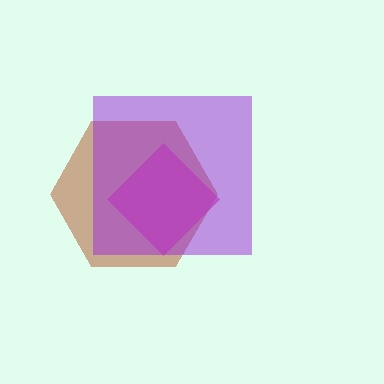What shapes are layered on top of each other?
The layered shapes are: a brown hexagon, a magenta diamond, a purple square.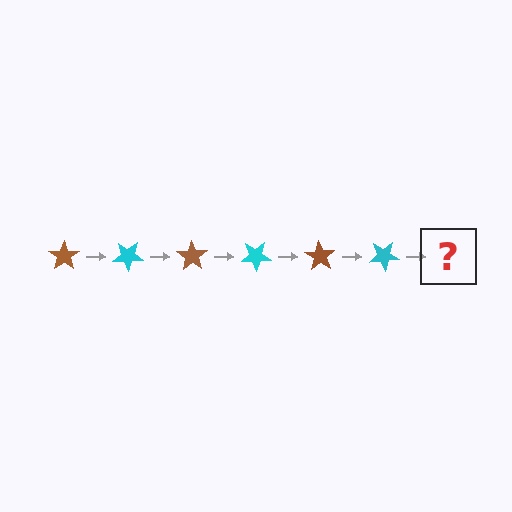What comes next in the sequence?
The next element should be a brown star, rotated 210 degrees from the start.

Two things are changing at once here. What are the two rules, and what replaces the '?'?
The two rules are that it rotates 35 degrees each step and the color cycles through brown and cyan. The '?' should be a brown star, rotated 210 degrees from the start.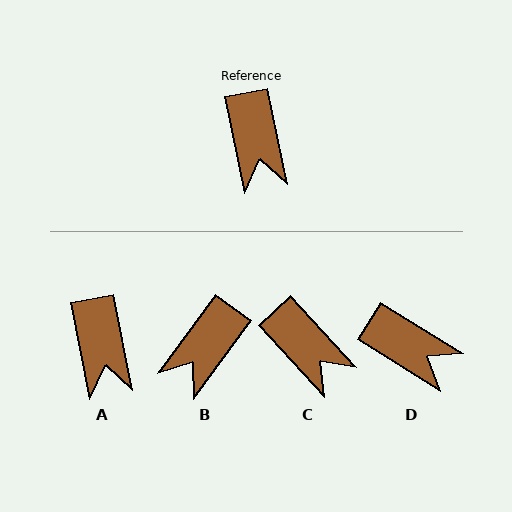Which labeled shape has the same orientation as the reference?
A.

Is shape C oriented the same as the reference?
No, it is off by about 31 degrees.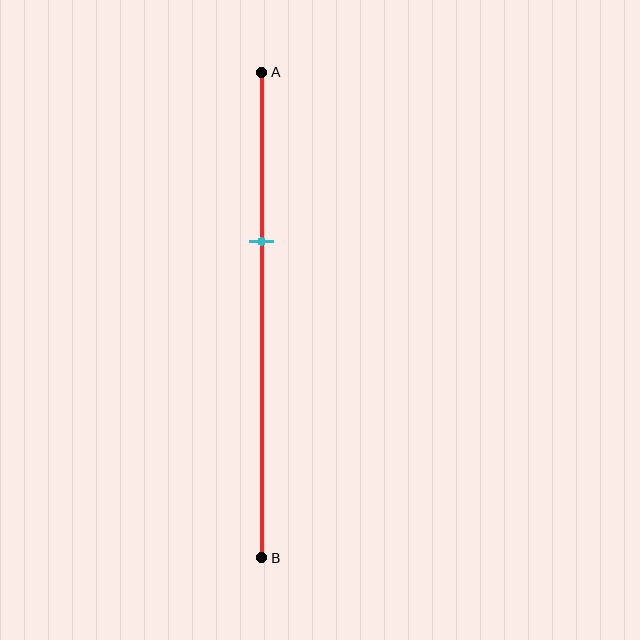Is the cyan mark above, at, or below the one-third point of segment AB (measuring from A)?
The cyan mark is approximately at the one-third point of segment AB.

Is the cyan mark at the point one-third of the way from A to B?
Yes, the mark is approximately at the one-third point.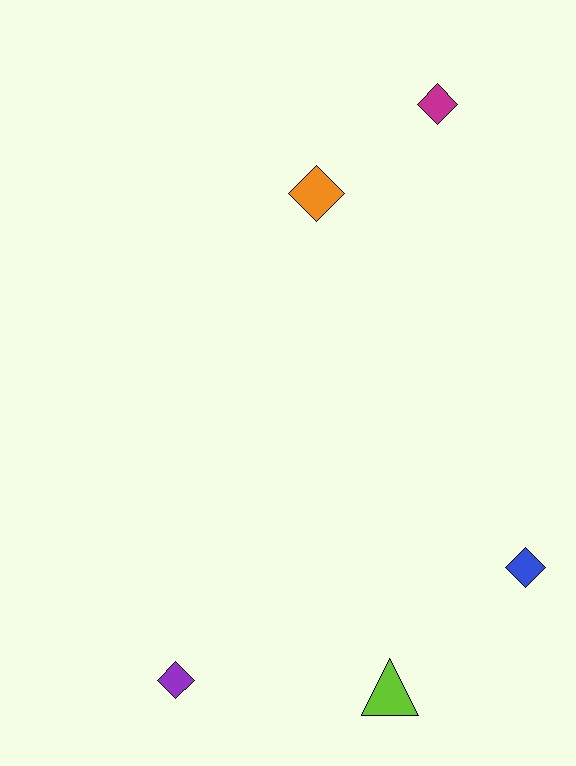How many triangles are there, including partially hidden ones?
There is 1 triangle.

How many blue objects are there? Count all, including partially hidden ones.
There is 1 blue object.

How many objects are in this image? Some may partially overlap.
There are 5 objects.